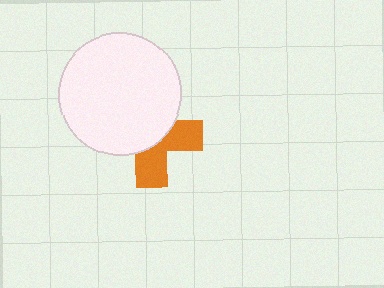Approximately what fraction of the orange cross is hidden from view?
Roughly 57% of the orange cross is hidden behind the white circle.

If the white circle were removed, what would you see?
You would see the complete orange cross.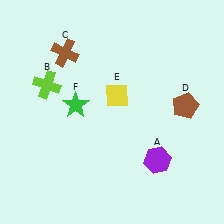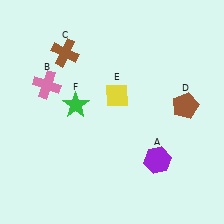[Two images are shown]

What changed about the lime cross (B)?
In Image 1, B is lime. In Image 2, it changed to pink.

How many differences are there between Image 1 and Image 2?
There is 1 difference between the two images.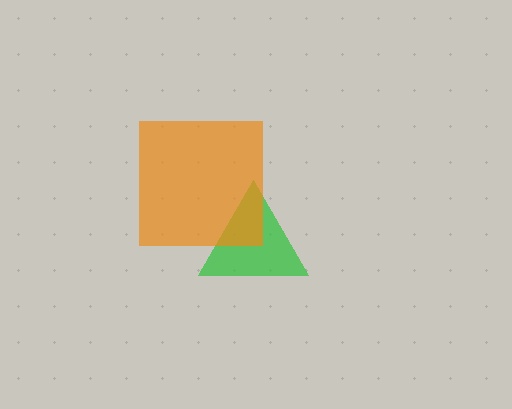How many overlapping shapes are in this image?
There are 2 overlapping shapes in the image.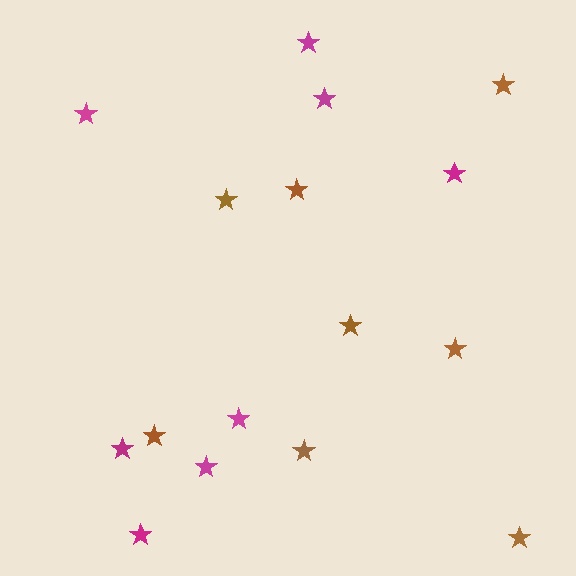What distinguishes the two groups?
There are 2 groups: one group of brown stars (8) and one group of magenta stars (8).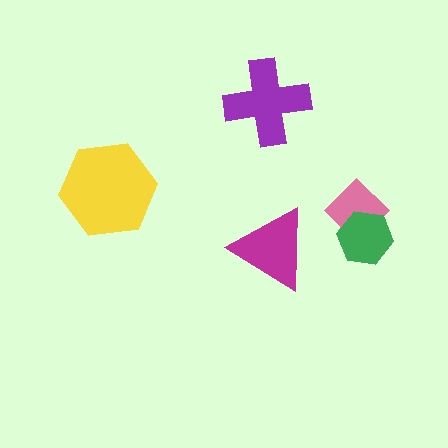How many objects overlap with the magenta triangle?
0 objects overlap with the magenta triangle.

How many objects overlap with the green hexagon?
1 object overlaps with the green hexagon.